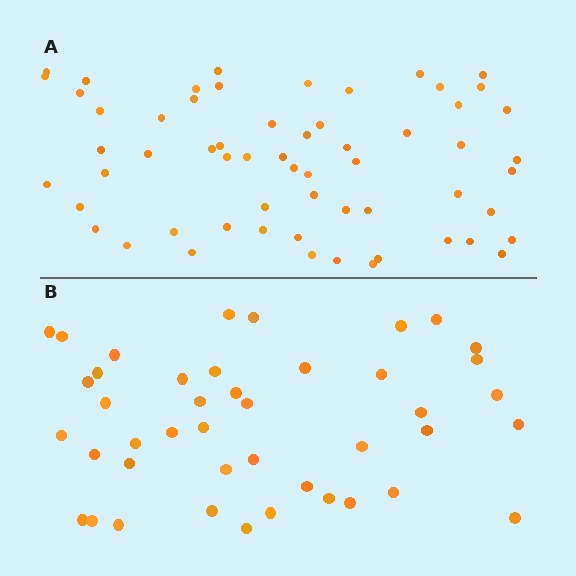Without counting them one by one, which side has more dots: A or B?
Region A (the top region) has more dots.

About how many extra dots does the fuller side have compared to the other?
Region A has approximately 15 more dots than region B.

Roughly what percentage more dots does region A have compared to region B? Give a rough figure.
About 40% more.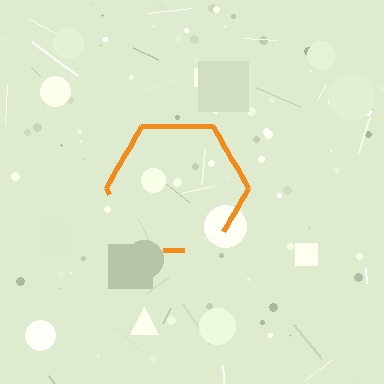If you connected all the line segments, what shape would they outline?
They would outline a hexagon.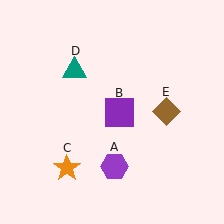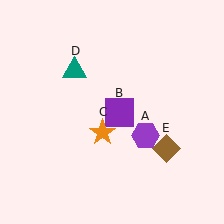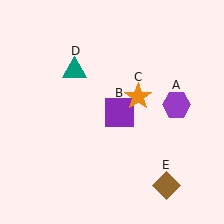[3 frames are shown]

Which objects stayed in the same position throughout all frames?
Purple square (object B) and teal triangle (object D) remained stationary.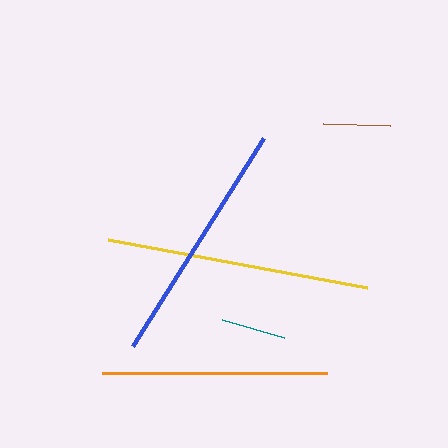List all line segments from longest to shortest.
From longest to shortest: yellow, blue, orange, brown, teal.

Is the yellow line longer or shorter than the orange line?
The yellow line is longer than the orange line.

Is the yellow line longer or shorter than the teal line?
The yellow line is longer than the teal line.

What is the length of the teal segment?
The teal segment is approximately 64 pixels long.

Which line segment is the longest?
The yellow line is the longest at approximately 264 pixels.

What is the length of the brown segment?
The brown segment is approximately 68 pixels long.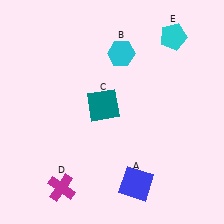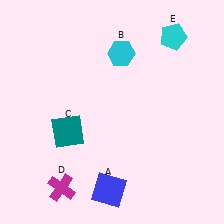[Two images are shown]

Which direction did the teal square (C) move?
The teal square (C) moved left.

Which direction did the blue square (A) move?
The blue square (A) moved left.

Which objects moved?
The objects that moved are: the blue square (A), the teal square (C).